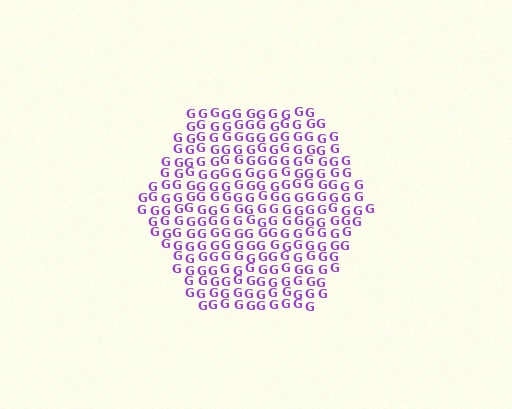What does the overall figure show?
The overall figure shows a hexagon.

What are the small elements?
The small elements are letter G's.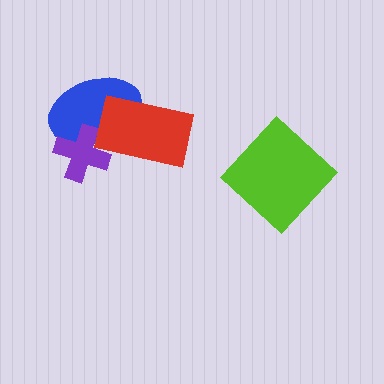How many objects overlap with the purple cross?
2 objects overlap with the purple cross.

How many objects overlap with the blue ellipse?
2 objects overlap with the blue ellipse.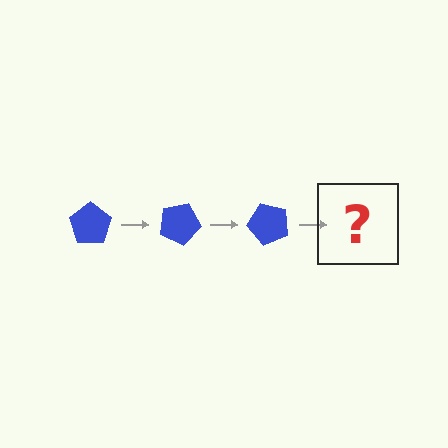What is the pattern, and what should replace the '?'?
The pattern is that the pentagon rotates 25 degrees each step. The '?' should be a blue pentagon rotated 75 degrees.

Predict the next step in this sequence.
The next step is a blue pentagon rotated 75 degrees.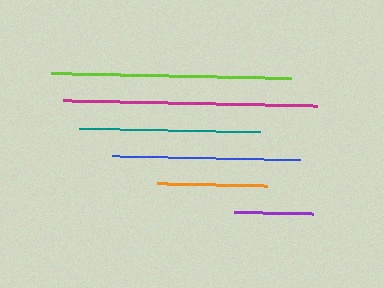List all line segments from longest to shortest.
From longest to shortest: magenta, lime, blue, teal, orange, purple.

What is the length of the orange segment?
The orange segment is approximately 110 pixels long.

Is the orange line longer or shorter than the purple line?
The orange line is longer than the purple line.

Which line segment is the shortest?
The purple line is the shortest at approximately 79 pixels.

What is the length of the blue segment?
The blue segment is approximately 188 pixels long.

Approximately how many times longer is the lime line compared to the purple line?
The lime line is approximately 3.0 times the length of the purple line.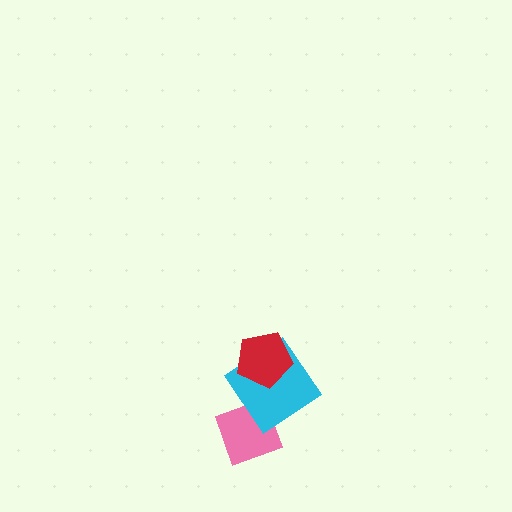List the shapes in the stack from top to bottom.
From top to bottom: the red pentagon, the cyan diamond, the pink diamond.